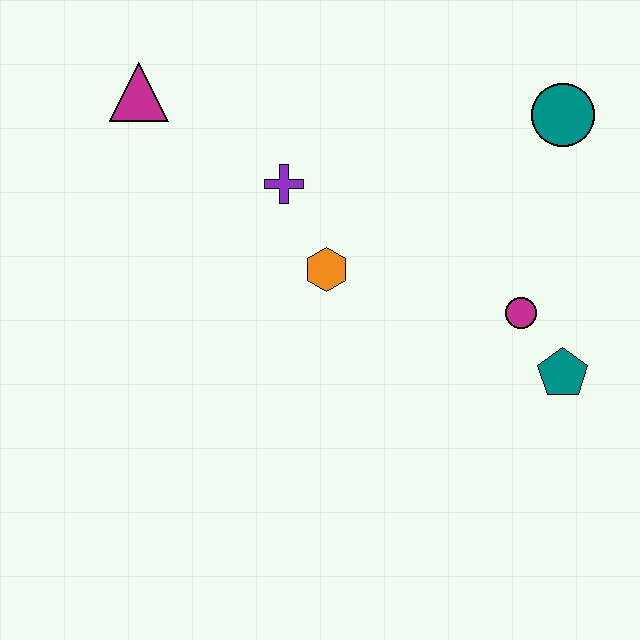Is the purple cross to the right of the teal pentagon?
No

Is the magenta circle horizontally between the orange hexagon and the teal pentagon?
Yes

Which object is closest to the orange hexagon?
The purple cross is closest to the orange hexagon.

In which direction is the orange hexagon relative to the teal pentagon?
The orange hexagon is to the left of the teal pentagon.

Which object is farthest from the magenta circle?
The magenta triangle is farthest from the magenta circle.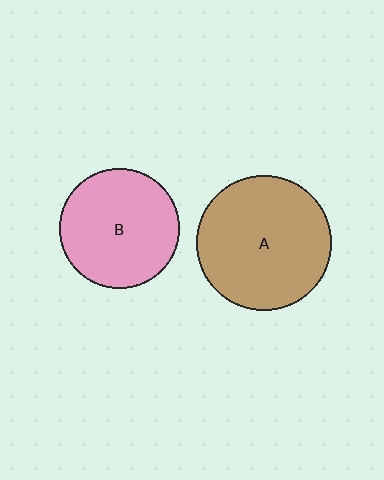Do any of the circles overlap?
No, none of the circles overlap.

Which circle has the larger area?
Circle A (brown).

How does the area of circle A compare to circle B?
Approximately 1.2 times.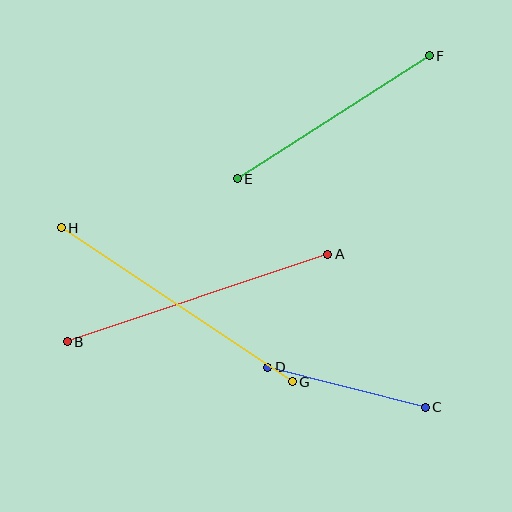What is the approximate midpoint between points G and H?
The midpoint is at approximately (177, 305) pixels.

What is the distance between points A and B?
The distance is approximately 275 pixels.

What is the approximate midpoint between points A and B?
The midpoint is at approximately (198, 298) pixels.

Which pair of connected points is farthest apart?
Points G and H are farthest apart.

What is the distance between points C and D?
The distance is approximately 162 pixels.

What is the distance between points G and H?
The distance is approximately 278 pixels.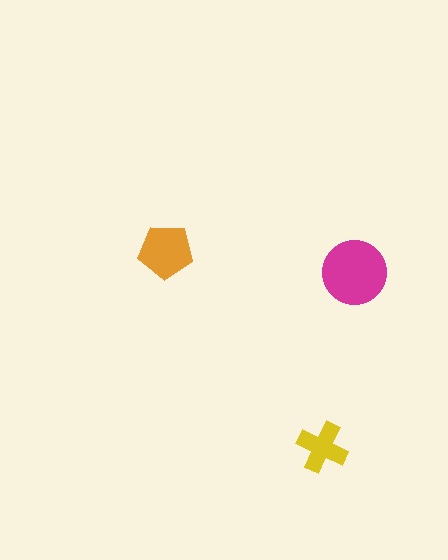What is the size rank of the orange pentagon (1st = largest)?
2nd.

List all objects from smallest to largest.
The yellow cross, the orange pentagon, the magenta circle.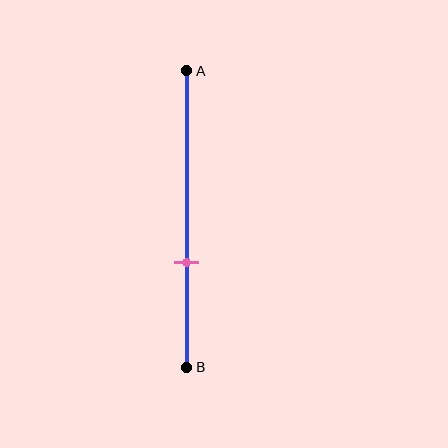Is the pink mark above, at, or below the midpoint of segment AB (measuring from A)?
The pink mark is below the midpoint of segment AB.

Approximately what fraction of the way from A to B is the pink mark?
The pink mark is approximately 65% of the way from A to B.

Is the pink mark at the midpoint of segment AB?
No, the mark is at about 65% from A, not at the 50% midpoint.